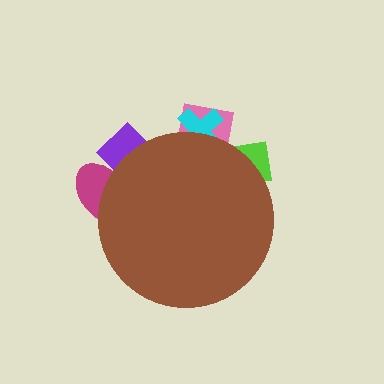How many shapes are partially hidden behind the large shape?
5 shapes are partially hidden.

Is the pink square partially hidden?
Yes, the pink square is partially hidden behind the brown circle.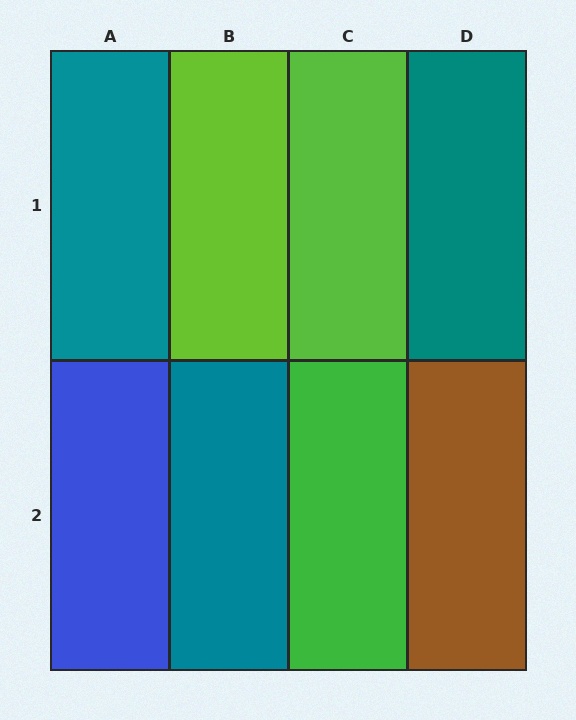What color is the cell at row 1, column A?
Teal.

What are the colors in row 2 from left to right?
Blue, teal, green, brown.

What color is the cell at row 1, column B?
Lime.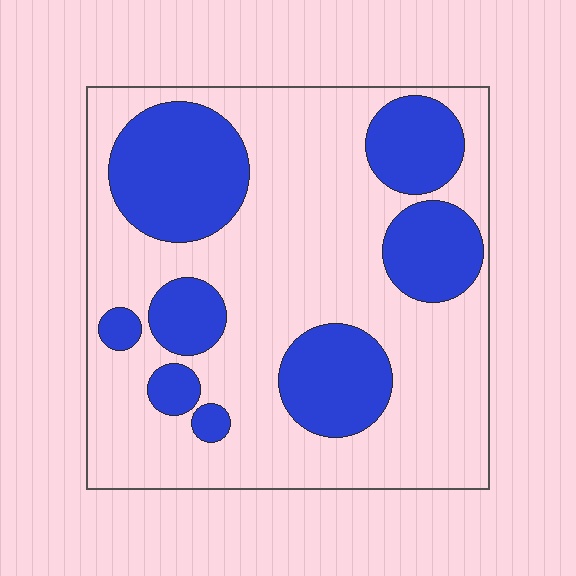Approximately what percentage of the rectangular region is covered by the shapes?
Approximately 30%.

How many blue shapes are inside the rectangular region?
8.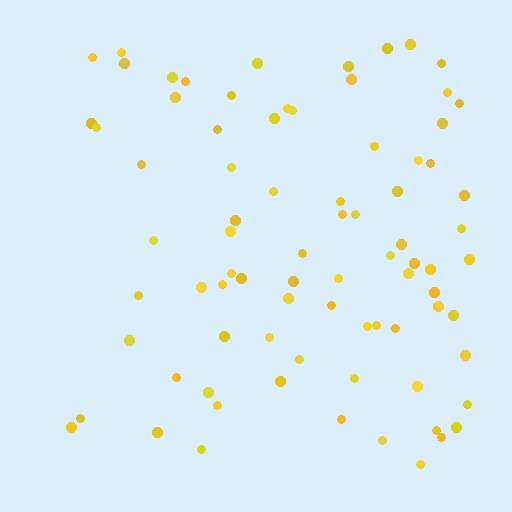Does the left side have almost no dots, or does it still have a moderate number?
Still a moderate number, just noticeably fewer than the right.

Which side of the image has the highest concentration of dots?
The right.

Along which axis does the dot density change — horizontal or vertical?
Horizontal.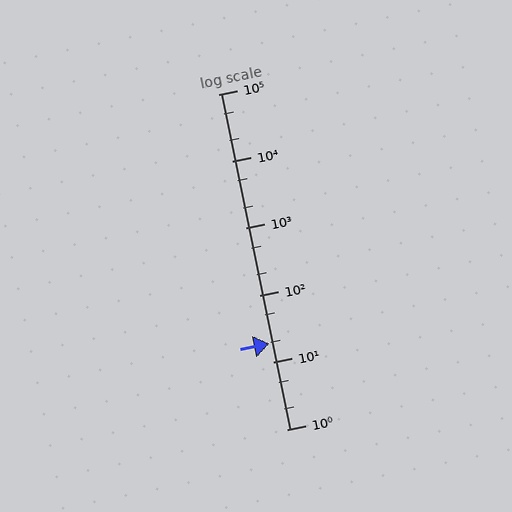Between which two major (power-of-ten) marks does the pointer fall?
The pointer is between 10 and 100.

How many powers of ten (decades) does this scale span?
The scale spans 5 decades, from 1 to 100000.